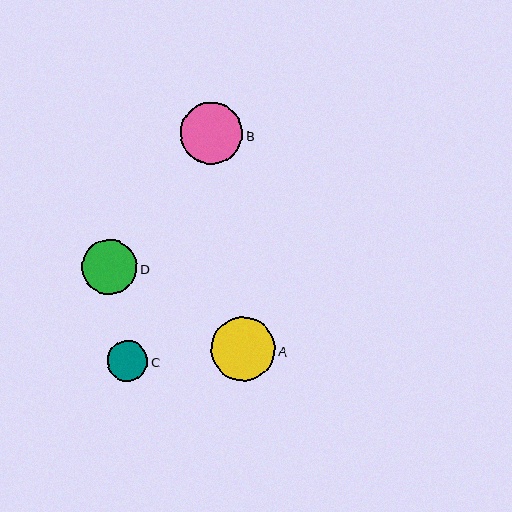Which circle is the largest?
Circle A is the largest with a size of approximately 64 pixels.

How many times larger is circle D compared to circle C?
Circle D is approximately 1.4 times the size of circle C.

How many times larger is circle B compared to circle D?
Circle B is approximately 1.1 times the size of circle D.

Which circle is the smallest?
Circle C is the smallest with a size of approximately 40 pixels.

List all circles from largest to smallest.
From largest to smallest: A, B, D, C.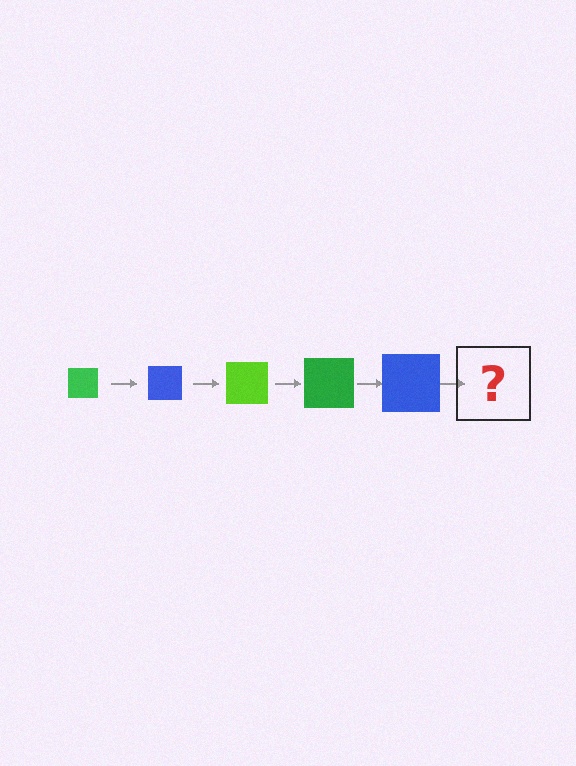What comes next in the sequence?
The next element should be a lime square, larger than the previous one.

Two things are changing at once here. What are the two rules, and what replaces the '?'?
The two rules are that the square grows larger each step and the color cycles through green, blue, and lime. The '?' should be a lime square, larger than the previous one.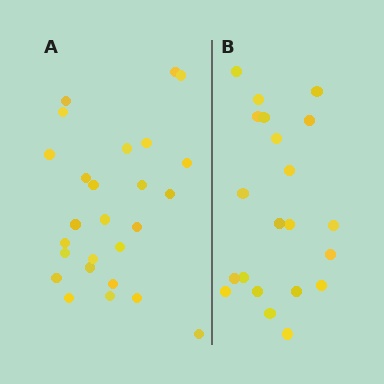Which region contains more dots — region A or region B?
Region A (the left region) has more dots.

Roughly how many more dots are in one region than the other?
Region A has about 5 more dots than region B.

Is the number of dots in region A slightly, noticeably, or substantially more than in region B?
Region A has only slightly more — the two regions are fairly close. The ratio is roughly 1.2 to 1.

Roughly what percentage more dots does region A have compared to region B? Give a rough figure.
About 25% more.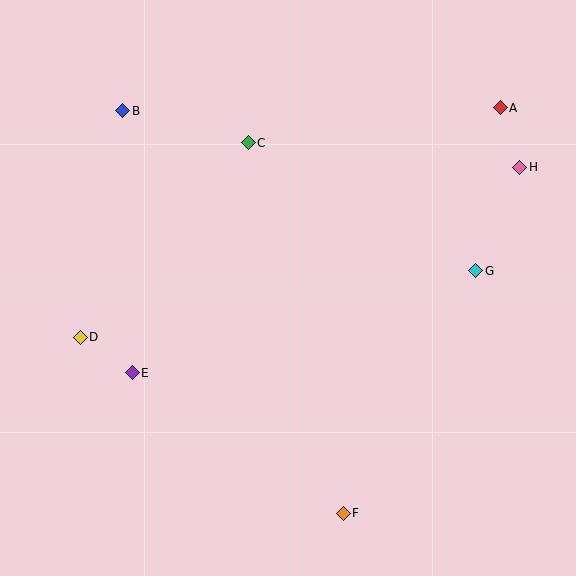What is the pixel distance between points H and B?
The distance between H and B is 401 pixels.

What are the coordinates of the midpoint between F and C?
The midpoint between F and C is at (296, 328).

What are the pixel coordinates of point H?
Point H is at (520, 167).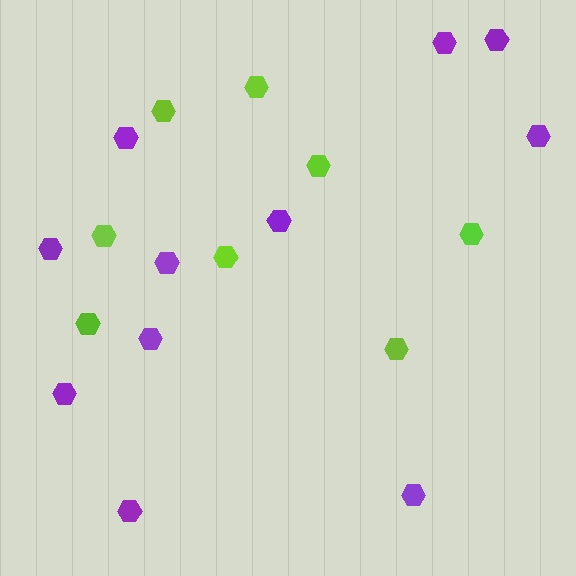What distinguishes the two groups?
There are 2 groups: one group of purple hexagons (11) and one group of lime hexagons (8).